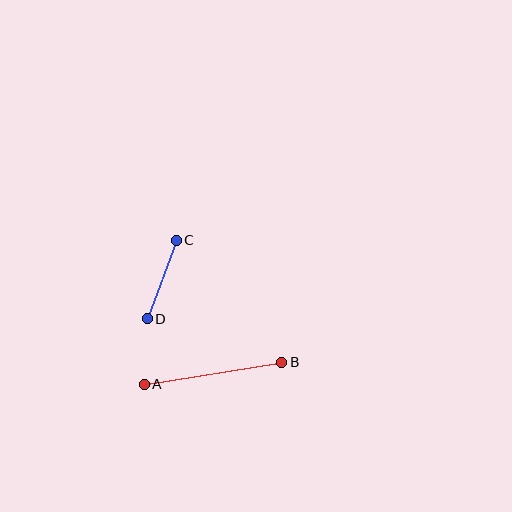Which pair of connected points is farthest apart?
Points A and B are farthest apart.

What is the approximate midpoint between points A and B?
The midpoint is at approximately (213, 373) pixels.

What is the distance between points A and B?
The distance is approximately 139 pixels.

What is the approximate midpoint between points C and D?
The midpoint is at approximately (162, 279) pixels.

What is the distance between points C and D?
The distance is approximately 84 pixels.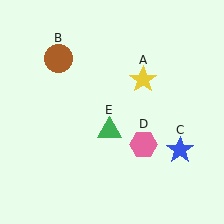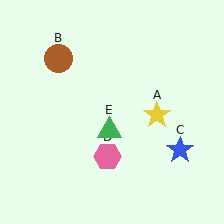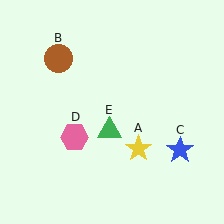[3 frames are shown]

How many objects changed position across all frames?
2 objects changed position: yellow star (object A), pink hexagon (object D).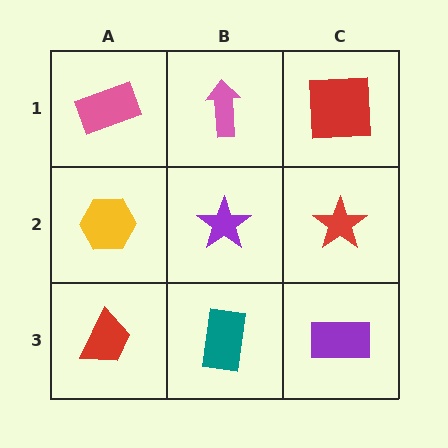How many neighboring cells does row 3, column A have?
2.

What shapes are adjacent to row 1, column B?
A purple star (row 2, column B), a pink rectangle (row 1, column A), a red square (row 1, column C).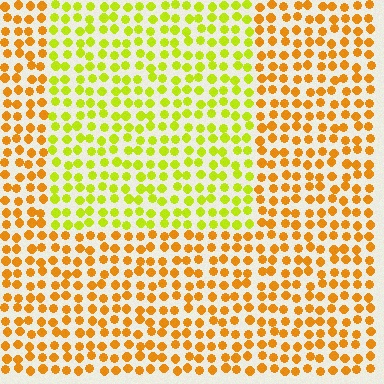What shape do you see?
I see a rectangle.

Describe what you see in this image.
The image is filled with small orange elements in a uniform arrangement. A rectangle-shaped region is visible where the elements are tinted to a slightly different hue, forming a subtle color boundary.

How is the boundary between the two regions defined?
The boundary is defined purely by a slight shift in hue (about 39 degrees). Spacing, size, and orientation are identical on both sides.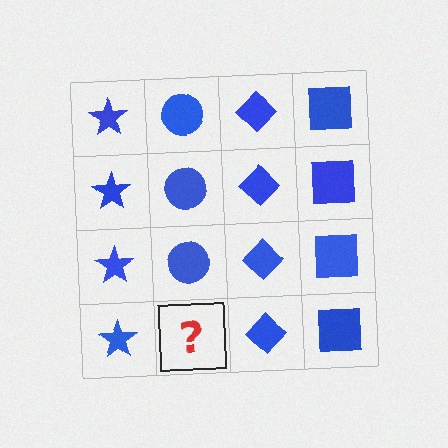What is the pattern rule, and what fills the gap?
The rule is that each column has a consistent shape. The gap should be filled with a blue circle.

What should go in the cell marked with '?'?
The missing cell should contain a blue circle.